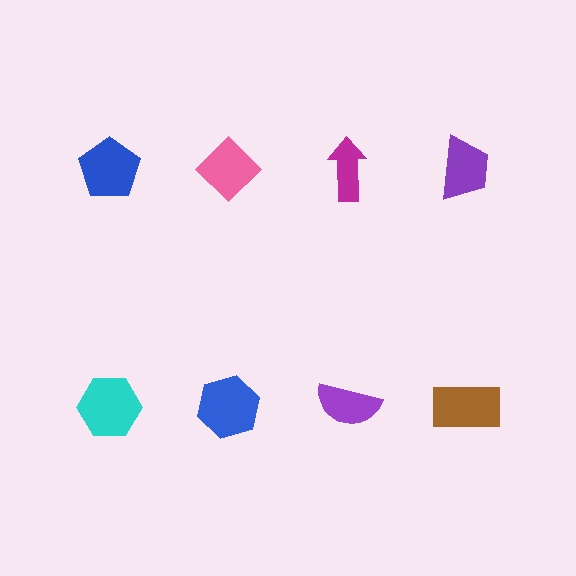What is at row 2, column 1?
A cyan hexagon.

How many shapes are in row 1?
4 shapes.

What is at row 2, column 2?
A blue hexagon.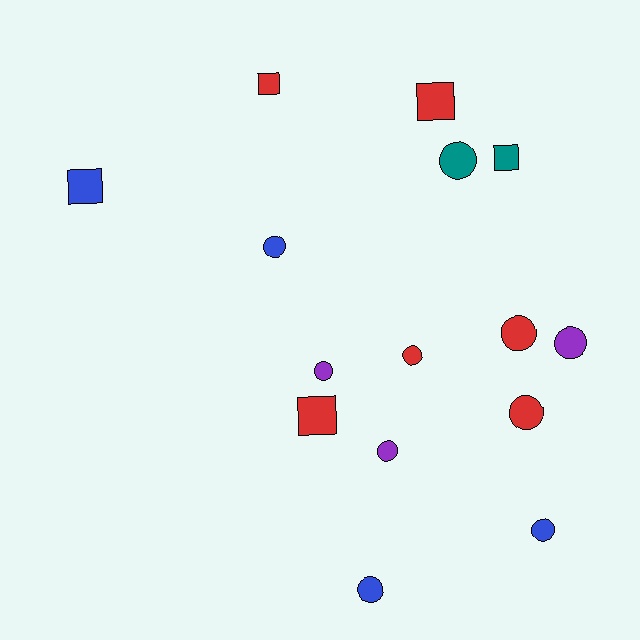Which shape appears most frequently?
Circle, with 10 objects.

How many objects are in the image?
There are 15 objects.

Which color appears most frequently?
Red, with 6 objects.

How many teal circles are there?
There is 1 teal circle.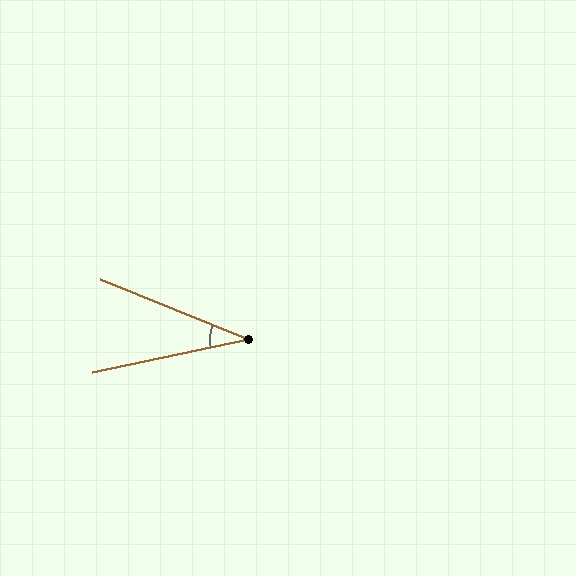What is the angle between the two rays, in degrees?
Approximately 34 degrees.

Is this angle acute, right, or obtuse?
It is acute.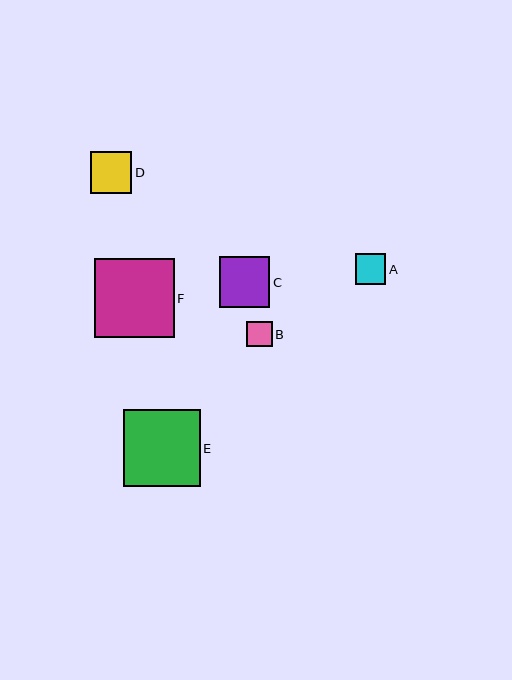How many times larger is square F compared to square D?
Square F is approximately 1.9 times the size of square D.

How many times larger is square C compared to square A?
Square C is approximately 1.6 times the size of square A.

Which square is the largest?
Square F is the largest with a size of approximately 79 pixels.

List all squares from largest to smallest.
From largest to smallest: F, E, C, D, A, B.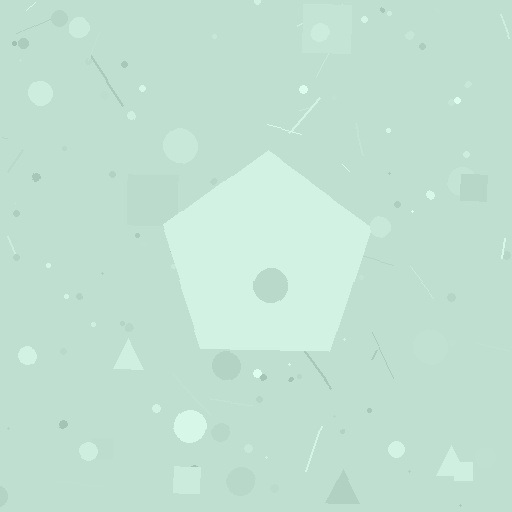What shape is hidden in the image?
A pentagon is hidden in the image.